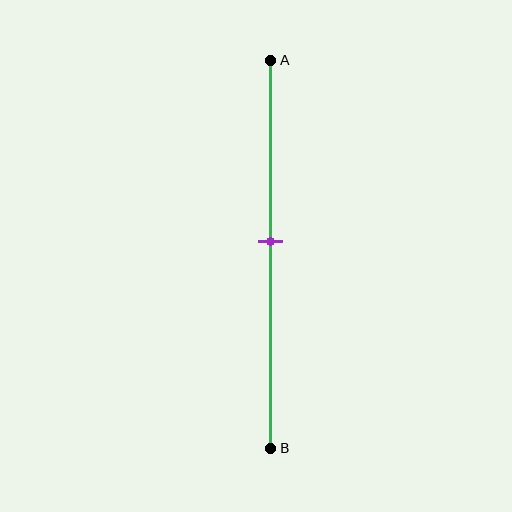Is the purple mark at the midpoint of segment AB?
No, the mark is at about 45% from A, not at the 50% midpoint.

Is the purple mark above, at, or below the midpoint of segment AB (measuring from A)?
The purple mark is above the midpoint of segment AB.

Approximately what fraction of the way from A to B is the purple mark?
The purple mark is approximately 45% of the way from A to B.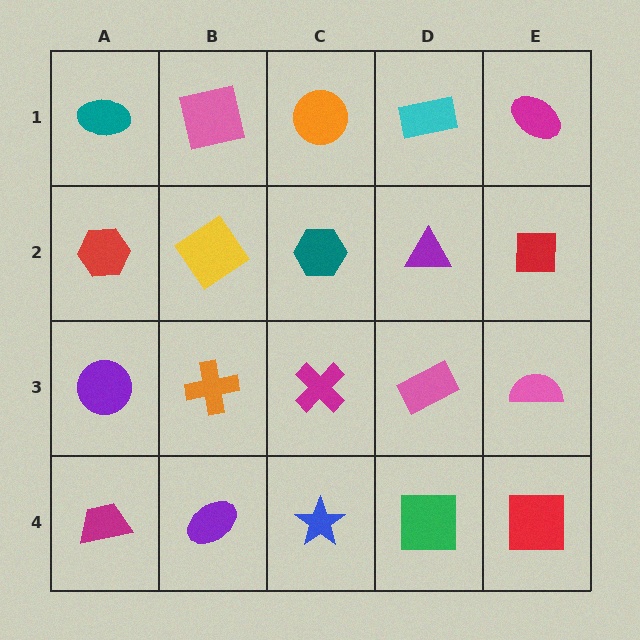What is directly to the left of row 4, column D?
A blue star.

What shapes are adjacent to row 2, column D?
A cyan rectangle (row 1, column D), a pink rectangle (row 3, column D), a teal hexagon (row 2, column C), a red square (row 2, column E).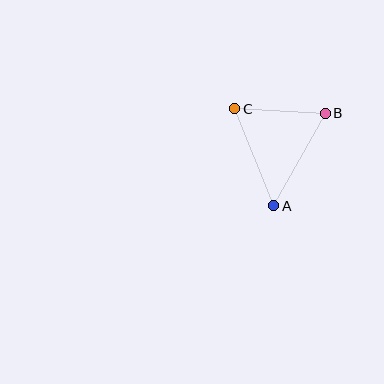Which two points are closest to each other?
Points B and C are closest to each other.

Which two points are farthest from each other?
Points A and B are farthest from each other.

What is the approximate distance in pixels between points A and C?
The distance between A and C is approximately 104 pixels.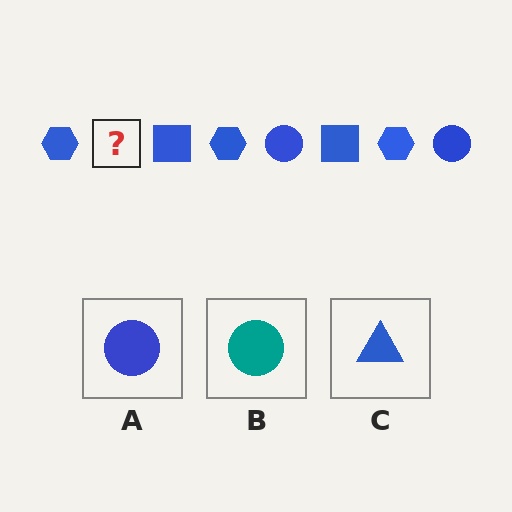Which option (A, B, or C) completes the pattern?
A.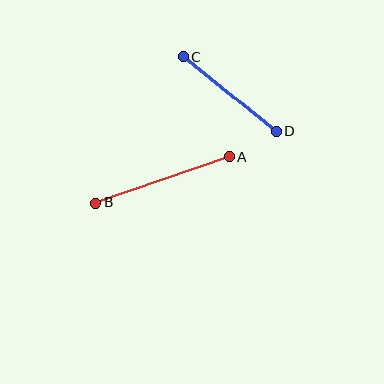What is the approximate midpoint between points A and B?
The midpoint is at approximately (162, 180) pixels.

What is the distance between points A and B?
The distance is approximately 141 pixels.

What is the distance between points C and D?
The distance is approximately 119 pixels.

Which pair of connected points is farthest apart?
Points A and B are farthest apart.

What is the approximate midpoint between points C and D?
The midpoint is at approximately (230, 94) pixels.